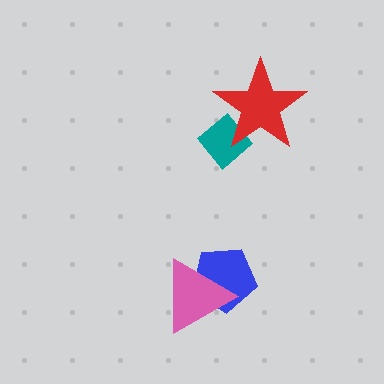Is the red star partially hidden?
No, no other shape covers it.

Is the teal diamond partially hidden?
Yes, it is partially covered by another shape.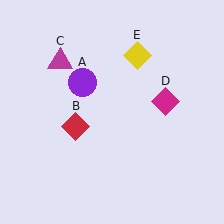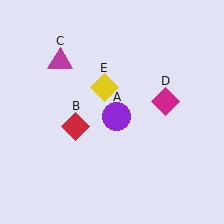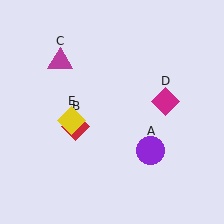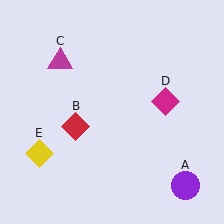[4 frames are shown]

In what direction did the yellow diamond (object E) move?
The yellow diamond (object E) moved down and to the left.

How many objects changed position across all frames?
2 objects changed position: purple circle (object A), yellow diamond (object E).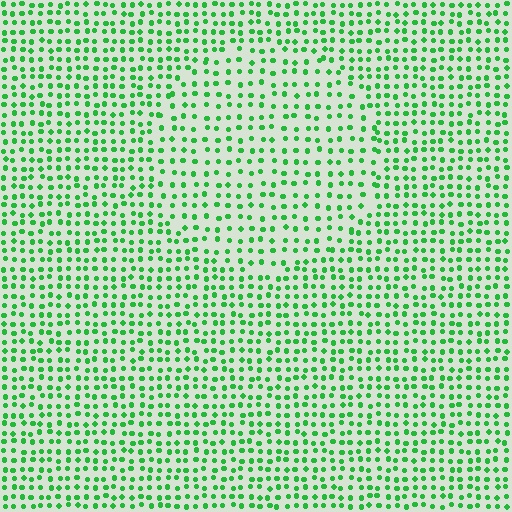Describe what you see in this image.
The image contains small green elements arranged at two different densities. A circle-shaped region is visible where the elements are less densely packed than the surrounding area.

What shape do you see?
I see a circle.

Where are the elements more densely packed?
The elements are more densely packed outside the circle boundary.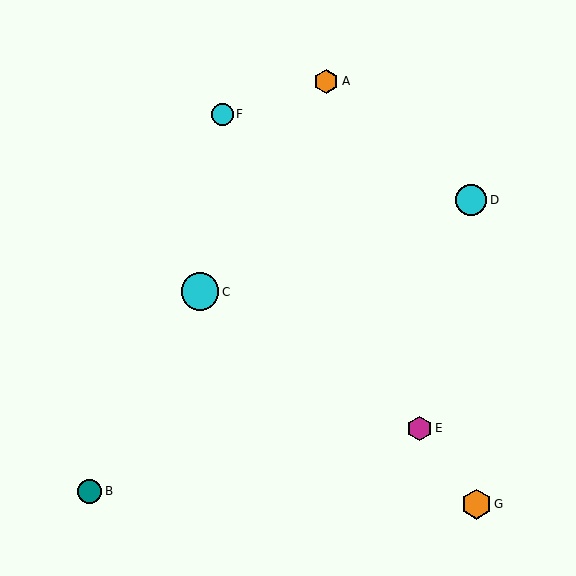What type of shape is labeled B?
Shape B is a teal circle.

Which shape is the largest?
The cyan circle (labeled C) is the largest.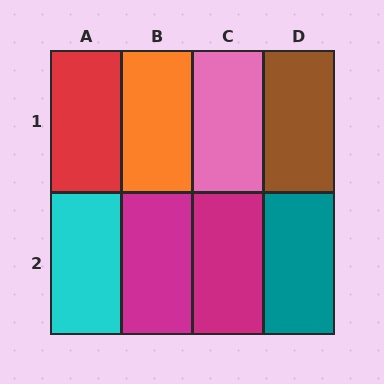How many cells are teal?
1 cell is teal.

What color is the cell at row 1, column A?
Red.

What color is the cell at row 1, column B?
Orange.